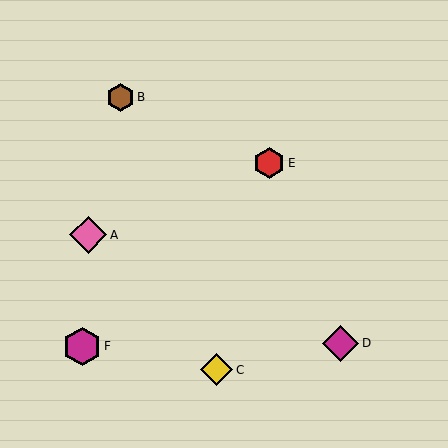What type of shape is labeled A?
Shape A is a pink diamond.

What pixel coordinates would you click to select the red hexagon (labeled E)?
Click at (269, 163) to select the red hexagon E.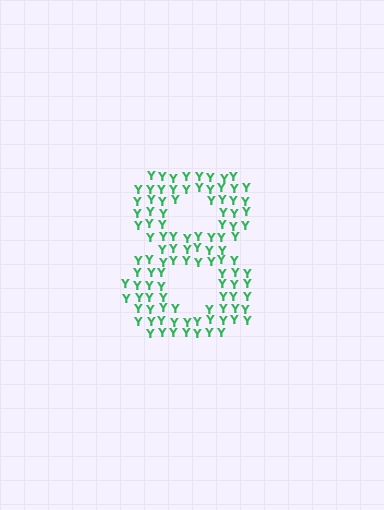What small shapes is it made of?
It is made of small letter Y's.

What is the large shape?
The large shape is the digit 8.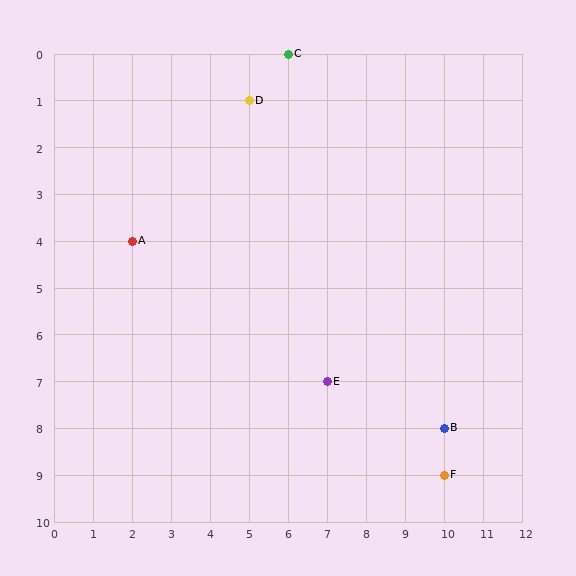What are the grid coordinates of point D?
Point D is at grid coordinates (5, 1).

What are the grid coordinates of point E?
Point E is at grid coordinates (7, 7).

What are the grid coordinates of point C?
Point C is at grid coordinates (6, 0).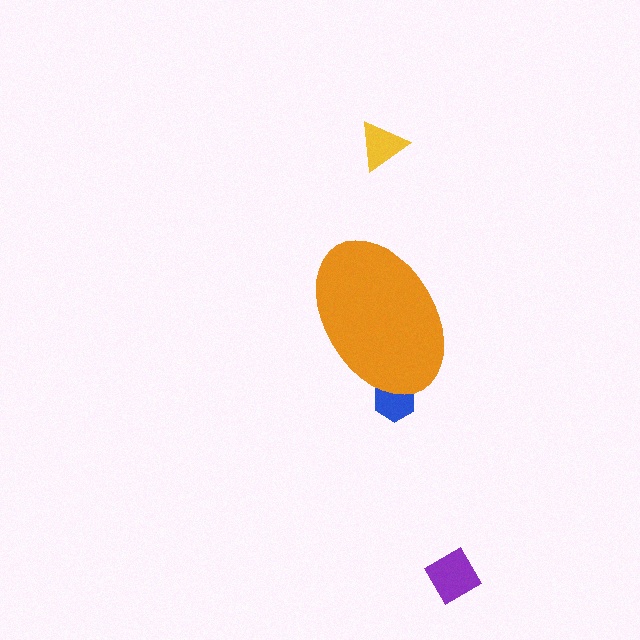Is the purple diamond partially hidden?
No, the purple diamond is fully visible.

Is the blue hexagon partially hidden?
Yes, the blue hexagon is partially hidden behind the orange ellipse.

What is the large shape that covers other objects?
An orange ellipse.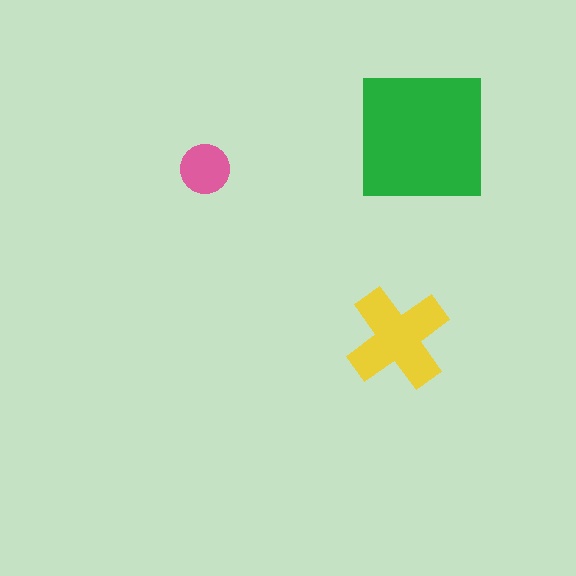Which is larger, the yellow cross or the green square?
The green square.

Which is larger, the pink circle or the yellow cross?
The yellow cross.